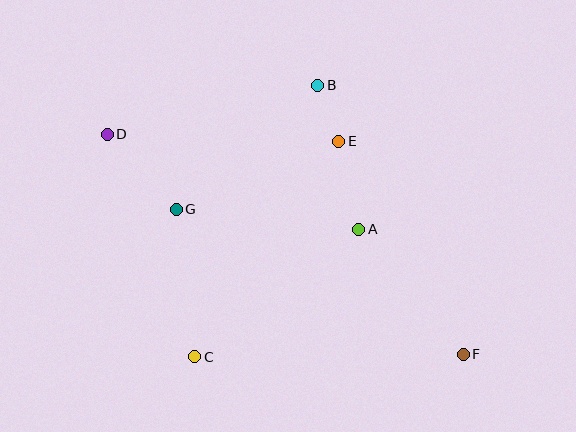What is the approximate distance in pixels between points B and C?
The distance between B and C is approximately 298 pixels.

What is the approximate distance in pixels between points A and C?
The distance between A and C is approximately 208 pixels.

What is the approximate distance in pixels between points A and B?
The distance between A and B is approximately 150 pixels.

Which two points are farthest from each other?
Points D and F are farthest from each other.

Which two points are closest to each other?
Points B and E are closest to each other.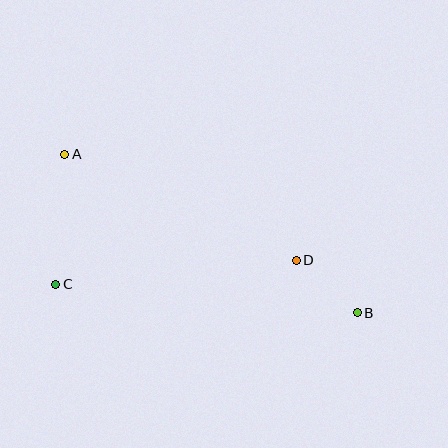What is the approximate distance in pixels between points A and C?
The distance between A and C is approximately 130 pixels.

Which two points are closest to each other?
Points B and D are closest to each other.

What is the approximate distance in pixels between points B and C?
The distance between B and C is approximately 303 pixels.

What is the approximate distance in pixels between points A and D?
The distance between A and D is approximately 254 pixels.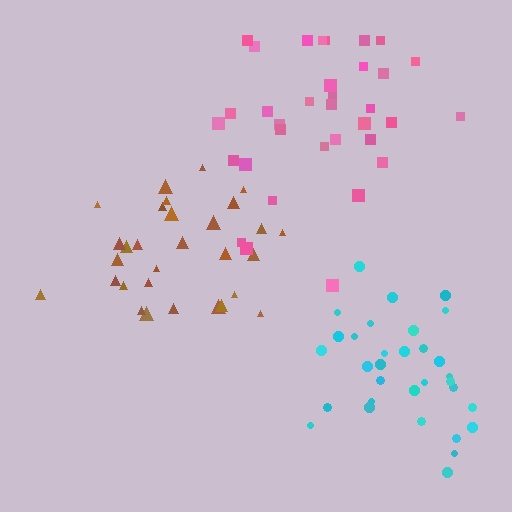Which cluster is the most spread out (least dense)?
Brown.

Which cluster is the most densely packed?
Pink.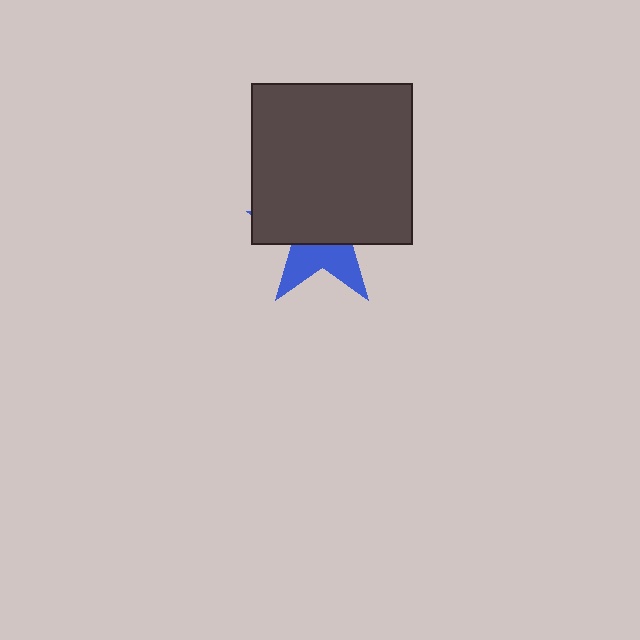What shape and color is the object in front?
The object in front is a dark gray square.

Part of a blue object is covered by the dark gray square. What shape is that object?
It is a star.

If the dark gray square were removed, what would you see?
You would see the complete blue star.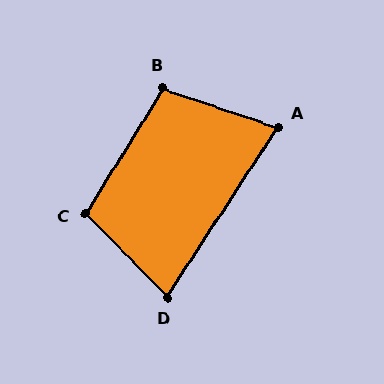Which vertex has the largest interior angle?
C, at approximately 104 degrees.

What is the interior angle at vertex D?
Approximately 77 degrees (acute).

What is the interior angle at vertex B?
Approximately 103 degrees (obtuse).